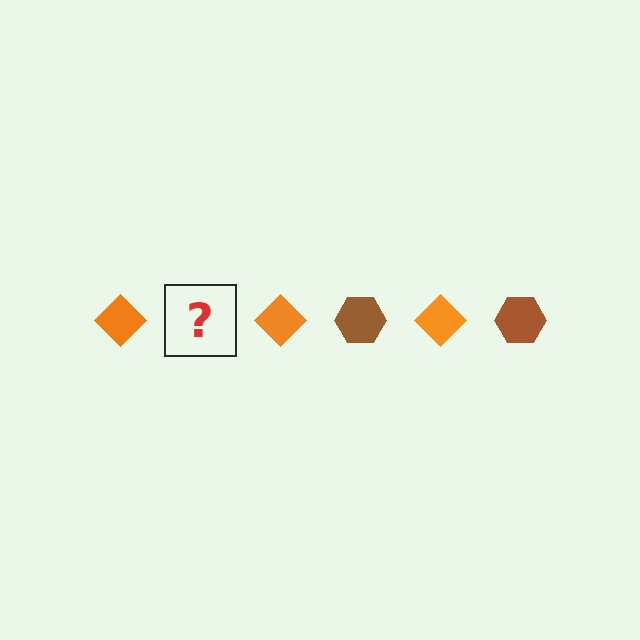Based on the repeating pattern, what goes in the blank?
The blank should be a brown hexagon.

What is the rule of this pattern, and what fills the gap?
The rule is that the pattern alternates between orange diamond and brown hexagon. The gap should be filled with a brown hexagon.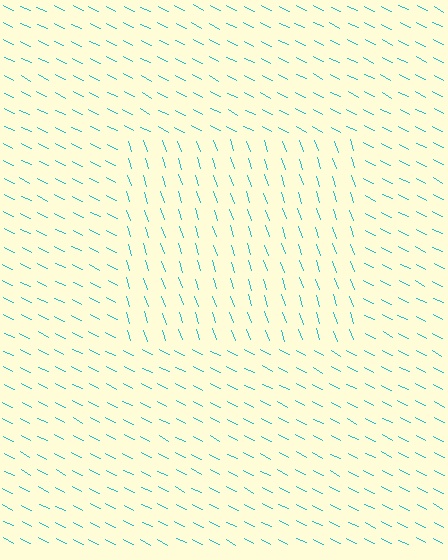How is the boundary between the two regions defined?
The boundary is defined purely by a change in line orientation (approximately 45 degrees difference). All lines are the same color and thickness.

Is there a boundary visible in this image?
Yes, there is a texture boundary formed by a change in line orientation.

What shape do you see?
I see a rectangle.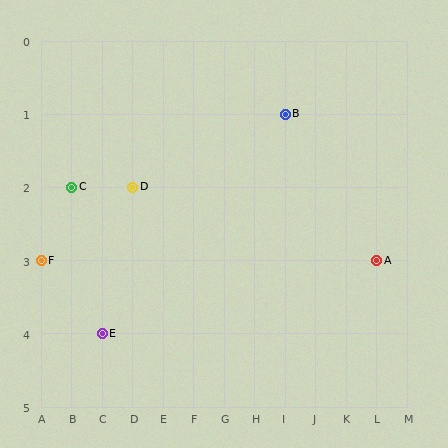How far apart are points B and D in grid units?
Points B and D are 5 columns and 1 row apart (about 5.1 grid units diagonally).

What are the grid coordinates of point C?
Point C is at grid coordinates (B, 2).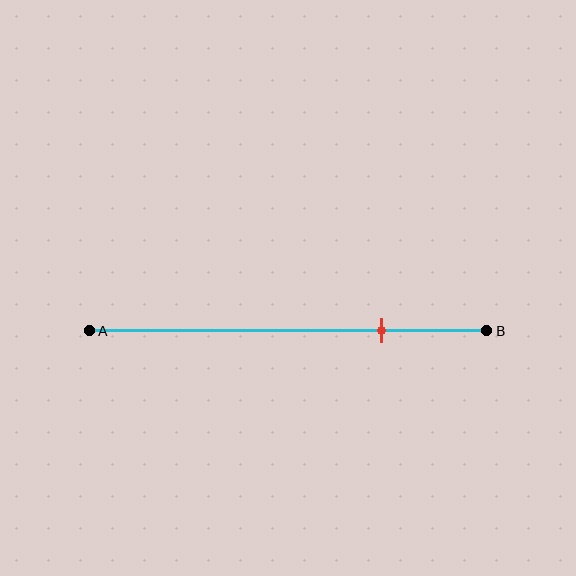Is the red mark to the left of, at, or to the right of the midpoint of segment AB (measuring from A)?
The red mark is to the right of the midpoint of segment AB.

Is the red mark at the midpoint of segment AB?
No, the mark is at about 75% from A, not at the 50% midpoint.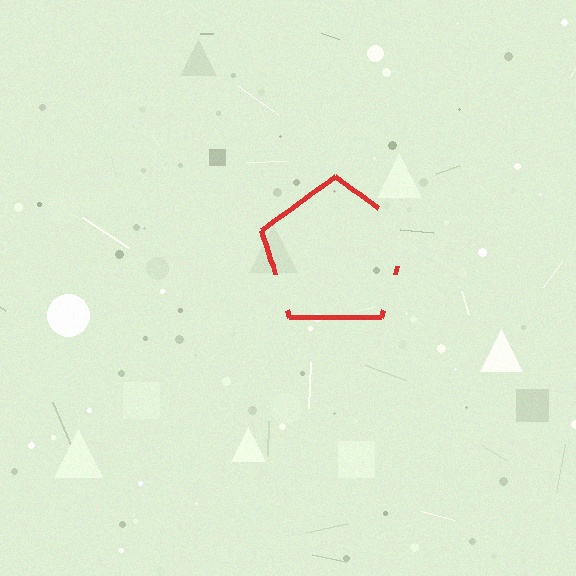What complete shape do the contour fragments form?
The contour fragments form a pentagon.